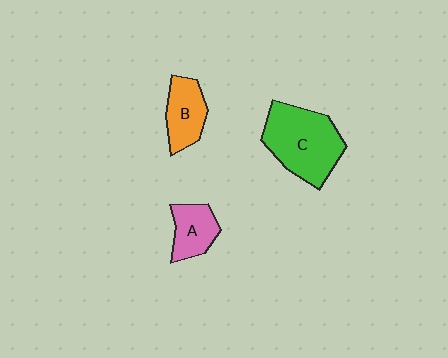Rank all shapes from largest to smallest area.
From largest to smallest: C (green), B (orange), A (pink).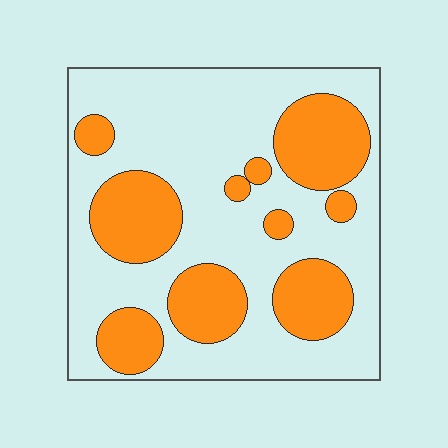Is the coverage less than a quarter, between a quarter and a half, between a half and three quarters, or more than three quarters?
Between a quarter and a half.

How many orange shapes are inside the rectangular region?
10.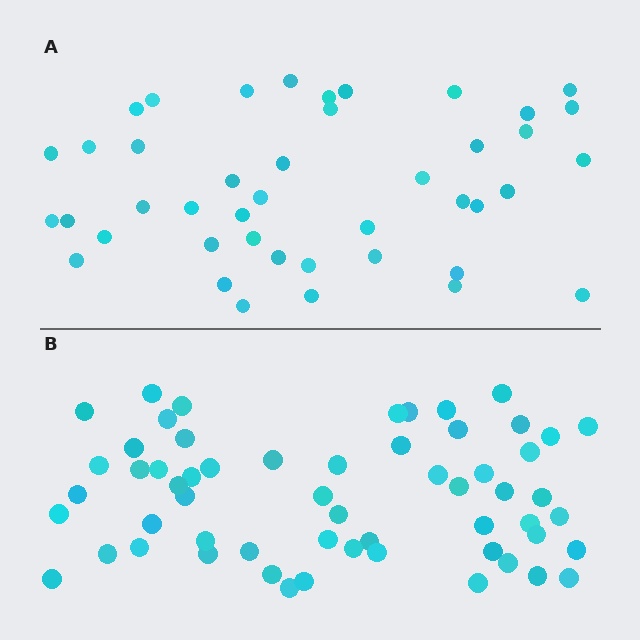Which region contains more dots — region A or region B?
Region B (the bottom region) has more dots.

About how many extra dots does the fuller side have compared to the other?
Region B has approximately 15 more dots than region A.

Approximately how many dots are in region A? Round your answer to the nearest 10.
About 40 dots. (The exact count is 43, which rounds to 40.)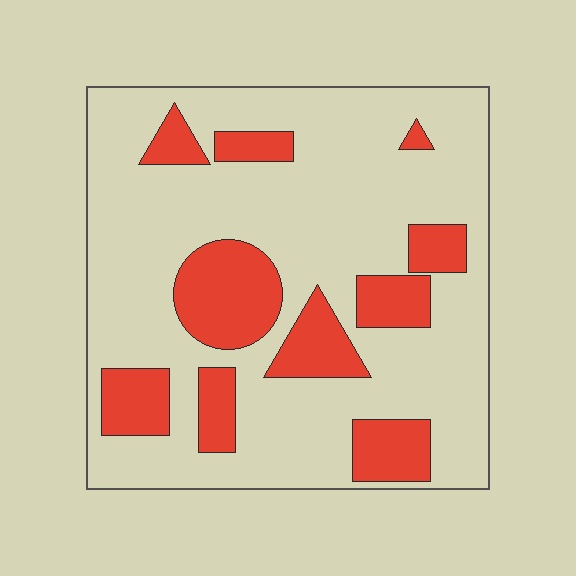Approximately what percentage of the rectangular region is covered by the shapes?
Approximately 25%.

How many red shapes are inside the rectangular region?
10.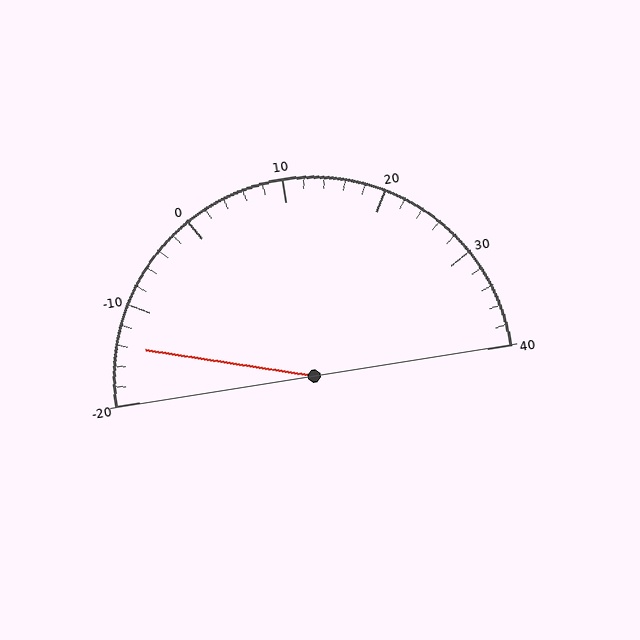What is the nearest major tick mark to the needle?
The nearest major tick mark is -10.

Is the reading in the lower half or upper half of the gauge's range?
The reading is in the lower half of the range (-20 to 40).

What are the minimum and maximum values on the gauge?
The gauge ranges from -20 to 40.